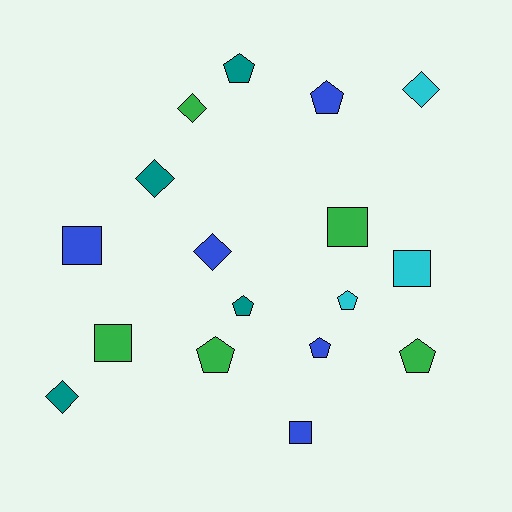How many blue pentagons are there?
There are 2 blue pentagons.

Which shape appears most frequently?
Pentagon, with 7 objects.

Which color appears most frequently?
Green, with 5 objects.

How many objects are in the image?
There are 17 objects.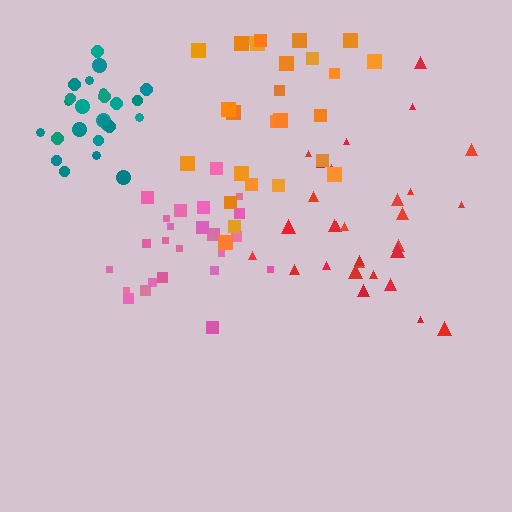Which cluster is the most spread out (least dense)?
Orange.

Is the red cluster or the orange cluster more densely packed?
Red.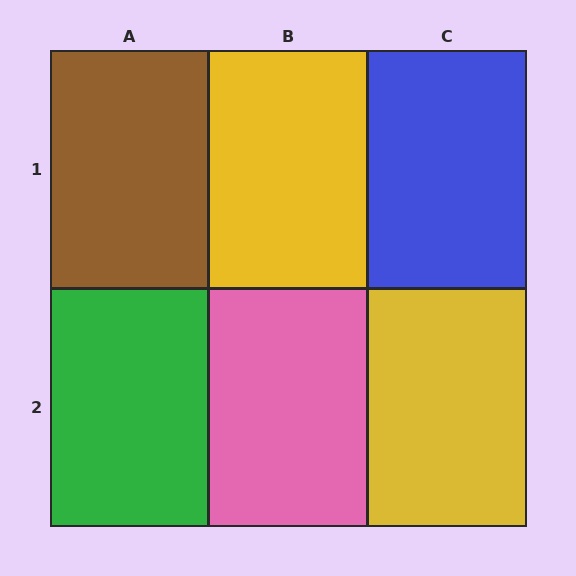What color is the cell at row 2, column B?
Pink.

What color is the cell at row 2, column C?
Yellow.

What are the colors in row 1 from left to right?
Brown, yellow, blue.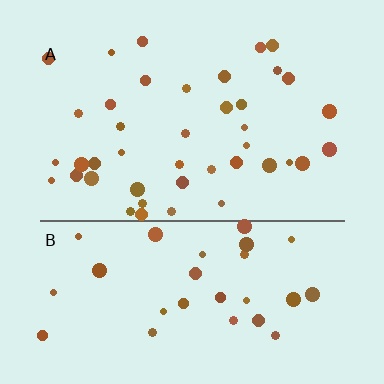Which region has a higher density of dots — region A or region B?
A (the top).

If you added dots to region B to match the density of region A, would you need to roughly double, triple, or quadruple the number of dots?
Approximately double.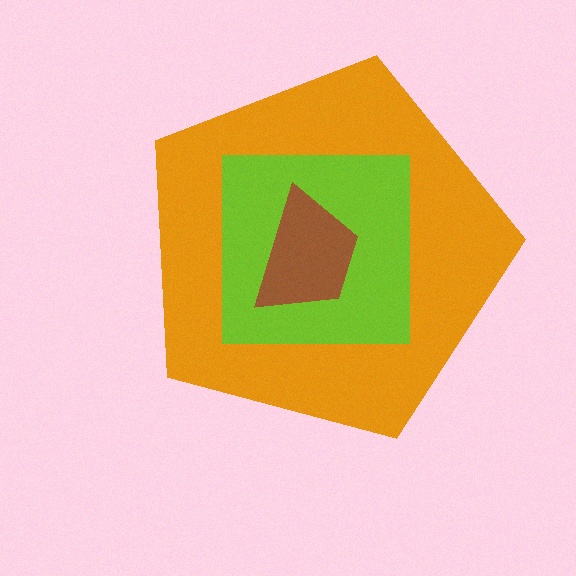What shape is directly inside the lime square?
The brown trapezoid.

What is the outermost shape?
The orange pentagon.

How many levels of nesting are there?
3.